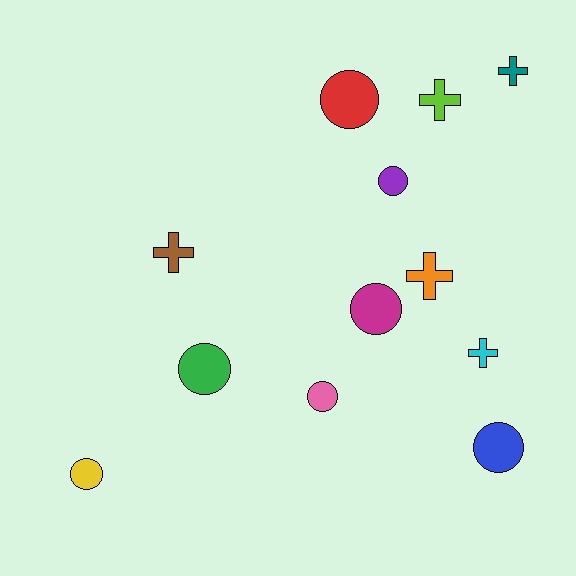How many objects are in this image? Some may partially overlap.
There are 12 objects.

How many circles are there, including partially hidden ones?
There are 7 circles.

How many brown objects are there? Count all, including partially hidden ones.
There is 1 brown object.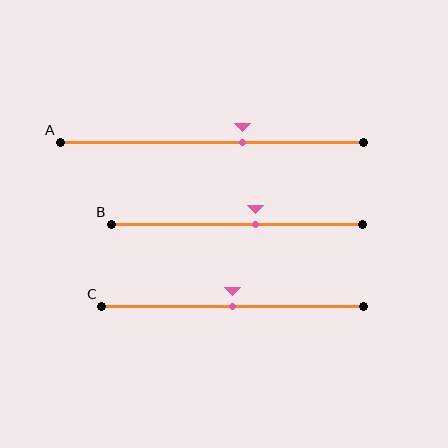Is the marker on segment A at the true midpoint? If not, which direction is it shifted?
No, the marker on segment A is shifted to the right by about 10% of the segment length.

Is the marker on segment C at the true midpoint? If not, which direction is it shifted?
Yes, the marker on segment C is at the true midpoint.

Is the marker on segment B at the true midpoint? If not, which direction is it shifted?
No, the marker on segment B is shifted to the right by about 8% of the segment length.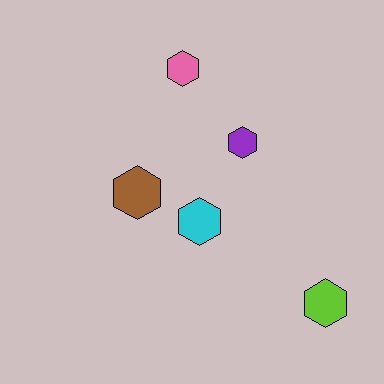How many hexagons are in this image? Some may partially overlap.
There are 5 hexagons.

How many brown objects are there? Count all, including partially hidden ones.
There is 1 brown object.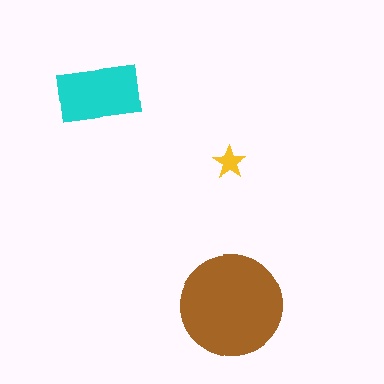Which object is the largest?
The brown circle.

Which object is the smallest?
The yellow star.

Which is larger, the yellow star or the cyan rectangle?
The cyan rectangle.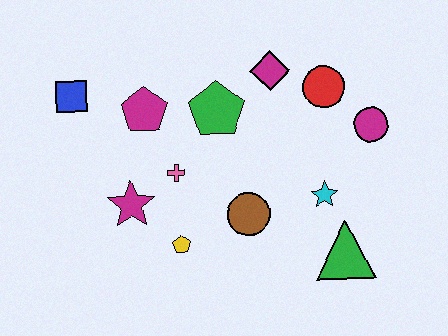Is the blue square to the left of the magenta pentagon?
Yes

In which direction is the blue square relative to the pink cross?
The blue square is to the left of the pink cross.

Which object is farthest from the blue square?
The green triangle is farthest from the blue square.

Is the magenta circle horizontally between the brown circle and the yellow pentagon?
No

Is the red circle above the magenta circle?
Yes